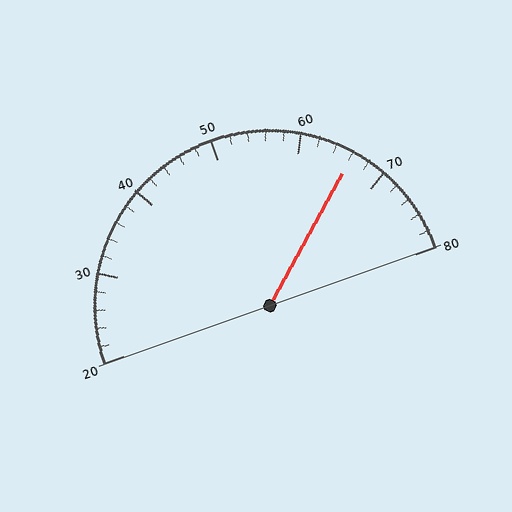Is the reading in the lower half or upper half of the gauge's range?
The reading is in the upper half of the range (20 to 80).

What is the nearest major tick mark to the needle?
The nearest major tick mark is 70.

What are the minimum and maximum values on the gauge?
The gauge ranges from 20 to 80.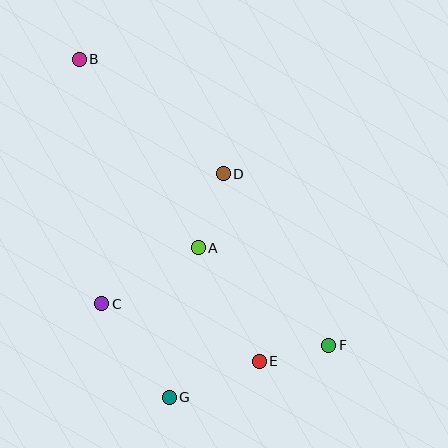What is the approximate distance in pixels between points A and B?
The distance between A and B is approximately 223 pixels.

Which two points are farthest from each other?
Points B and F are farthest from each other.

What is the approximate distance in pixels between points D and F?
The distance between D and F is approximately 201 pixels.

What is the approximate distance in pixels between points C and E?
The distance between C and E is approximately 168 pixels.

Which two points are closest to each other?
Points E and F are closest to each other.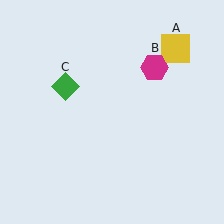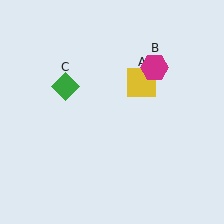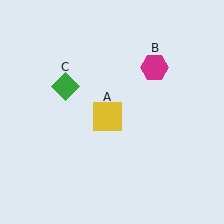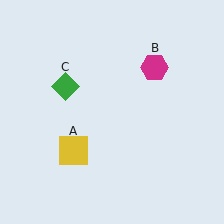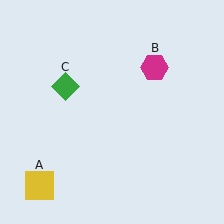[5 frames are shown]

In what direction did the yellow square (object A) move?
The yellow square (object A) moved down and to the left.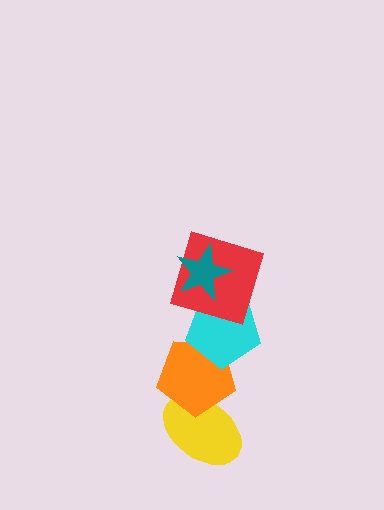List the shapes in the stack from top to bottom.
From top to bottom: the teal star, the red square, the cyan pentagon, the orange pentagon, the yellow ellipse.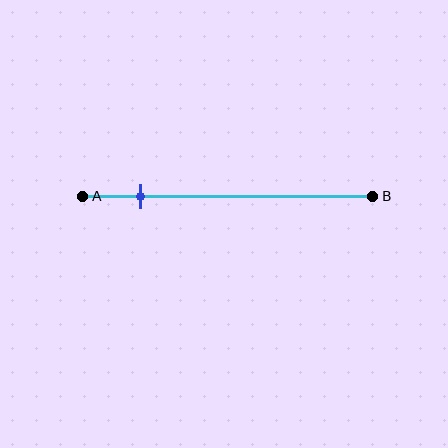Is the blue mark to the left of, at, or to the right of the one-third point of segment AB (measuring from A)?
The blue mark is to the left of the one-third point of segment AB.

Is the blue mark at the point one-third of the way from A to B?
No, the mark is at about 20% from A, not at the 33% one-third point.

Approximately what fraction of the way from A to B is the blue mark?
The blue mark is approximately 20% of the way from A to B.